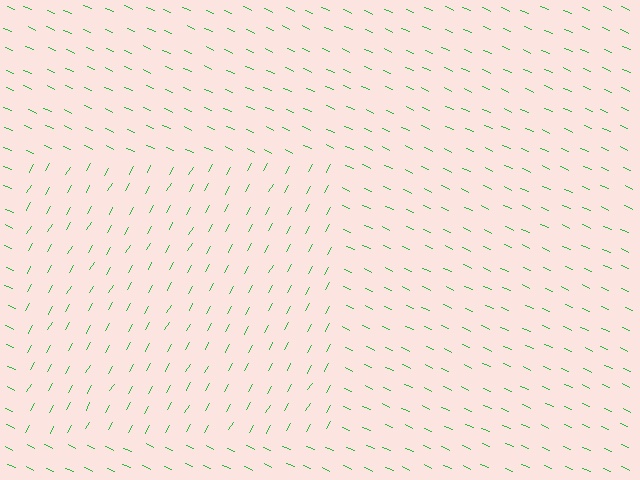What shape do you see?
I see a rectangle.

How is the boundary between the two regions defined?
The boundary is defined purely by a change in line orientation (approximately 84 degrees difference). All lines are the same color and thickness.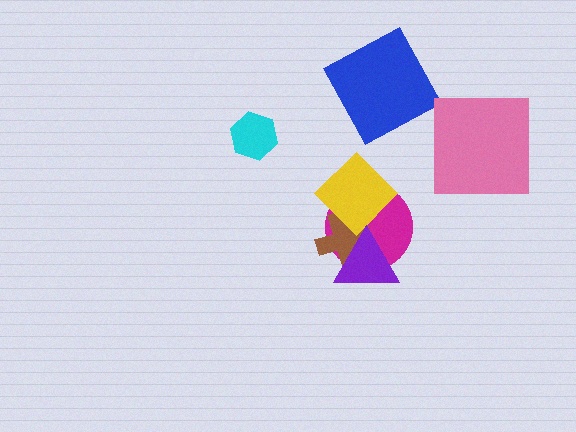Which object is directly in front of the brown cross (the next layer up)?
The yellow diamond is directly in front of the brown cross.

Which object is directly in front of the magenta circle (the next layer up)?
The brown cross is directly in front of the magenta circle.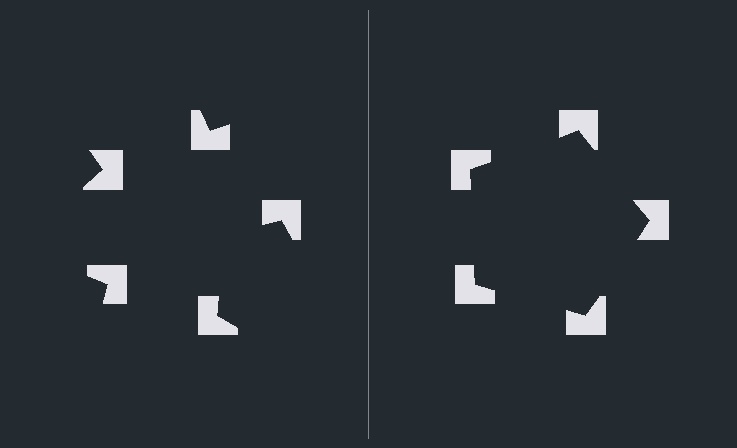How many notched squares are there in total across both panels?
10 — 5 on each side.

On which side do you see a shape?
An illusory pentagon appears on the right side. On the left side the wedge cuts are rotated, so no coherent shape forms.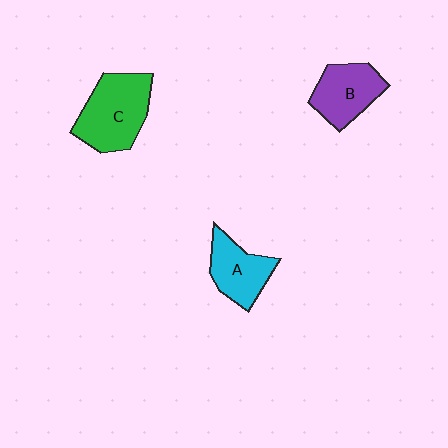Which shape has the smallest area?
Shape A (cyan).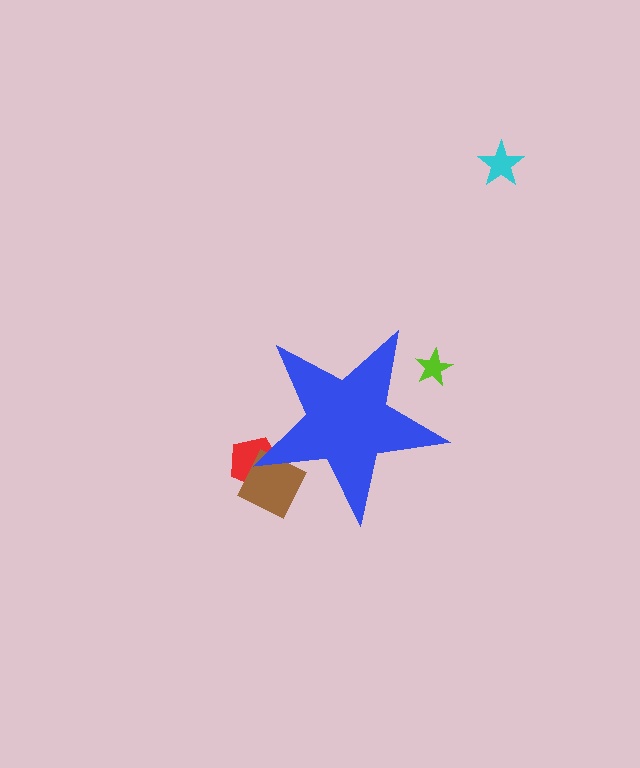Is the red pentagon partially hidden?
Yes, the red pentagon is partially hidden behind the blue star.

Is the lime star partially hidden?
Yes, the lime star is partially hidden behind the blue star.